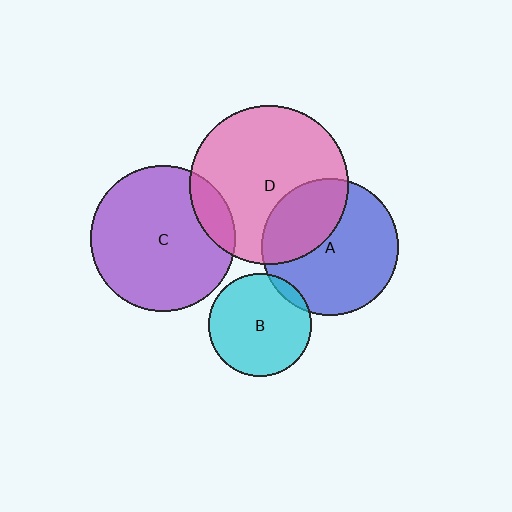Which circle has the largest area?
Circle D (pink).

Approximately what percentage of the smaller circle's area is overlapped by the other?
Approximately 5%.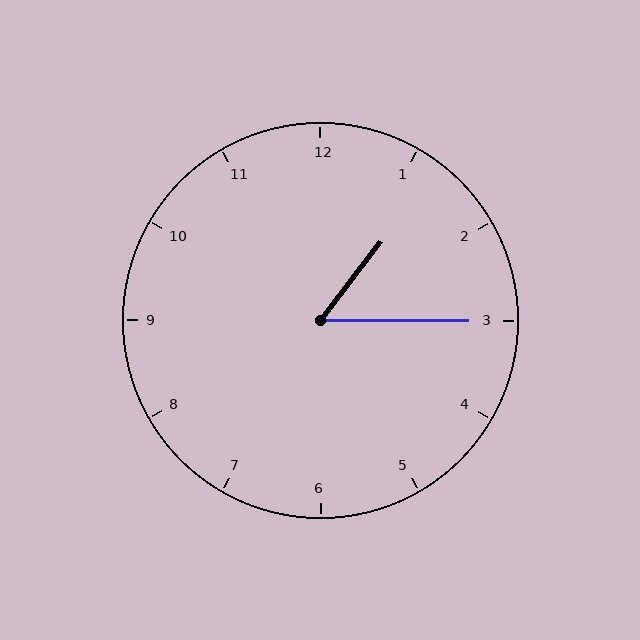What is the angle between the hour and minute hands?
Approximately 52 degrees.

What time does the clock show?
1:15.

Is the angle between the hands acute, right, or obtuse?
It is acute.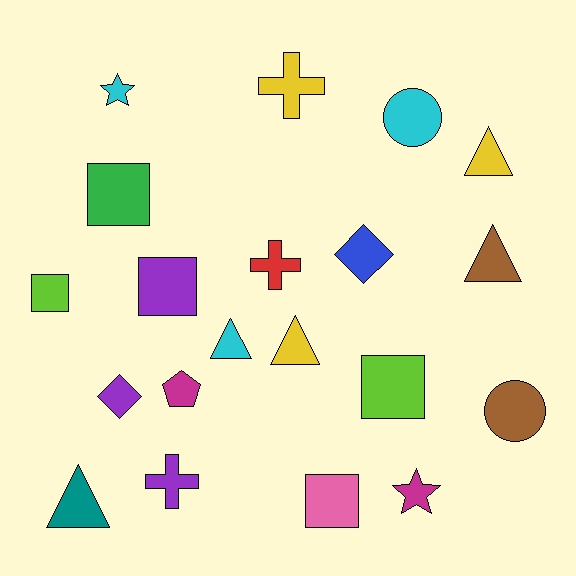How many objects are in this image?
There are 20 objects.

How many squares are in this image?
There are 5 squares.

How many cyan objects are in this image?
There are 3 cyan objects.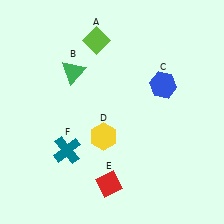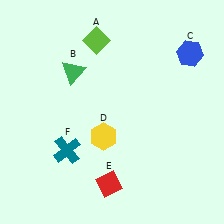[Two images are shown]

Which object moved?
The blue hexagon (C) moved up.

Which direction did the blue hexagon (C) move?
The blue hexagon (C) moved up.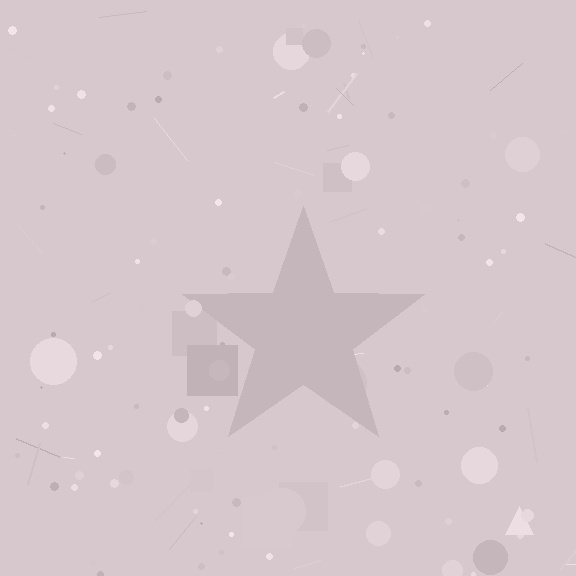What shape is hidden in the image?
A star is hidden in the image.